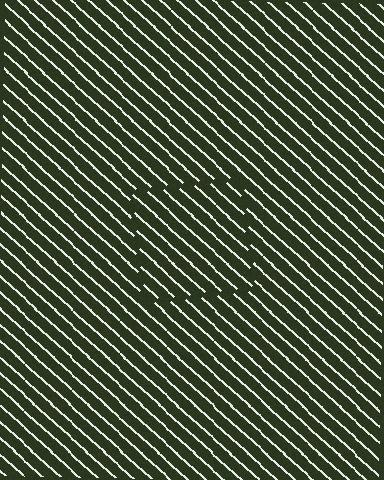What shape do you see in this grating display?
An illusory square. The interior of the shape contains the same grating, shifted by half a period — the contour is defined by the phase discontinuity where line-ends from the inner and outer gratings abut.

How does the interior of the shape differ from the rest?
The interior of the shape contains the same grating, shifted by half a period — the contour is defined by the phase discontinuity where line-ends from the inner and outer gratings abut.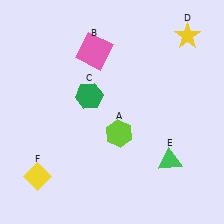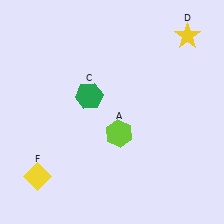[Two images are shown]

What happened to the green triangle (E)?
The green triangle (E) was removed in Image 2. It was in the bottom-right area of Image 1.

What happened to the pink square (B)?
The pink square (B) was removed in Image 2. It was in the top-left area of Image 1.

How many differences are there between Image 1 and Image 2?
There are 2 differences between the two images.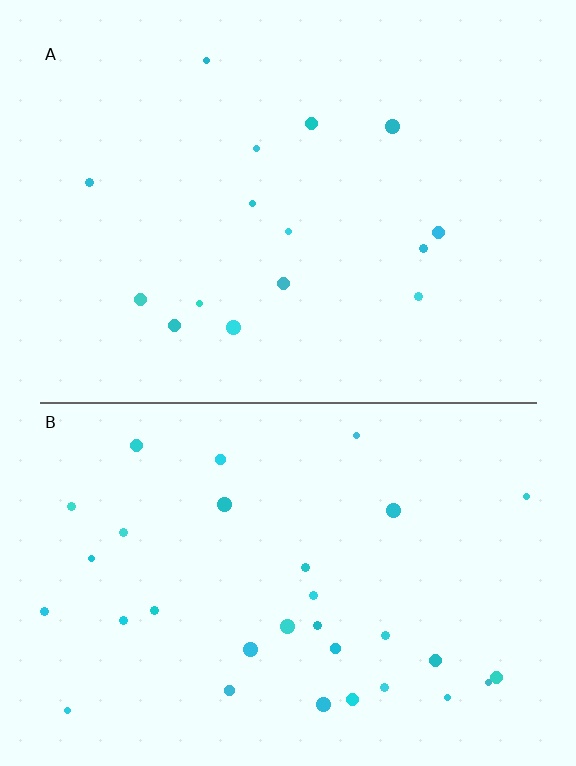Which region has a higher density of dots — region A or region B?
B (the bottom).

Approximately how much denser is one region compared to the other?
Approximately 2.1× — region B over region A.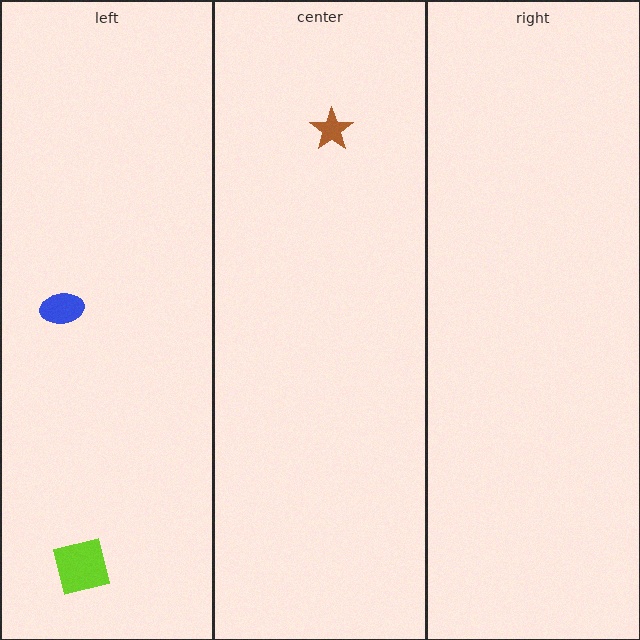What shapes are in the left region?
The blue ellipse, the lime square.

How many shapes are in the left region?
2.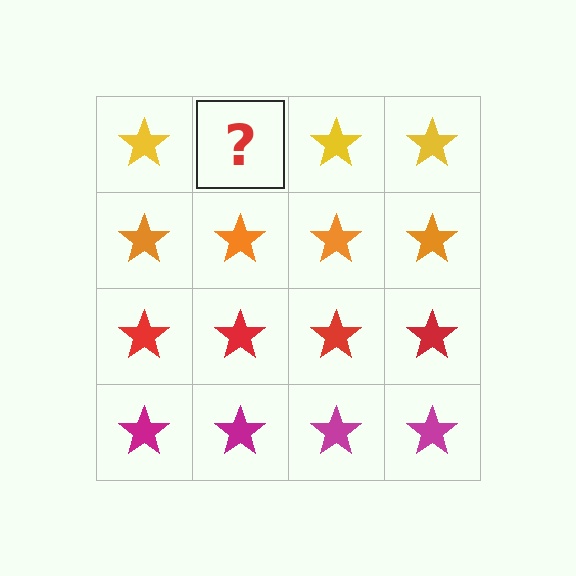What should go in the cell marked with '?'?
The missing cell should contain a yellow star.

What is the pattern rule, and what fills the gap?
The rule is that each row has a consistent color. The gap should be filled with a yellow star.